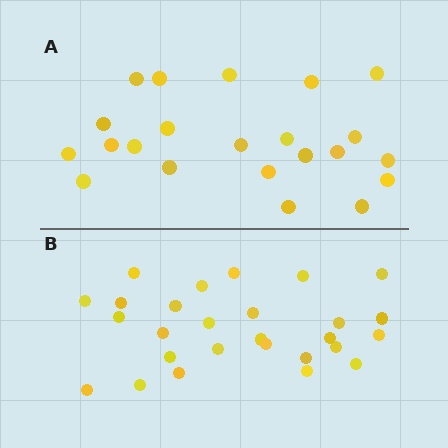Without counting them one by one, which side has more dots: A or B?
Region B (the bottom region) has more dots.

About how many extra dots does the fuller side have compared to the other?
Region B has about 5 more dots than region A.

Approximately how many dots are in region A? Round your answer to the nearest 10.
About 20 dots. (The exact count is 22, which rounds to 20.)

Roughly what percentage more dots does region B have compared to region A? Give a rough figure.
About 25% more.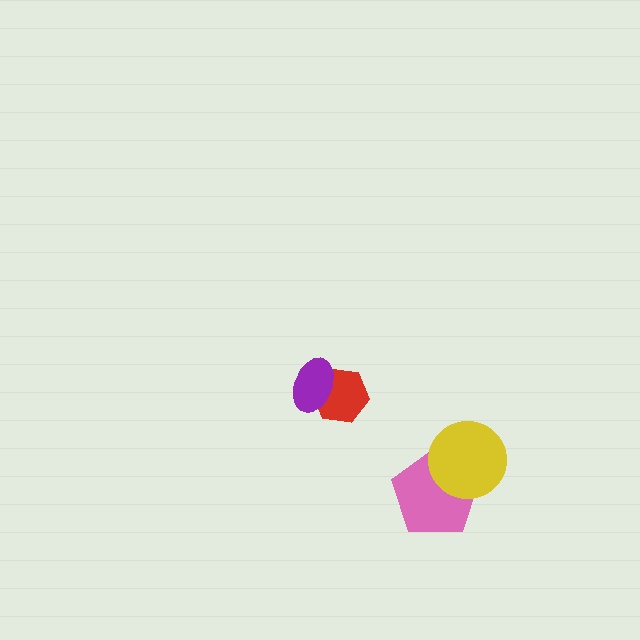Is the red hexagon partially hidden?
Yes, it is partially covered by another shape.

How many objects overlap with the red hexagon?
1 object overlaps with the red hexagon.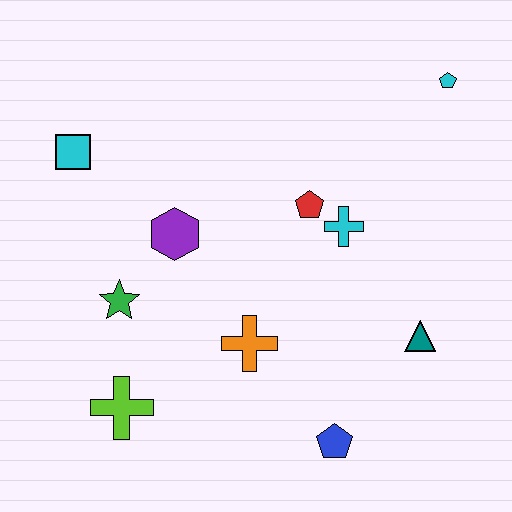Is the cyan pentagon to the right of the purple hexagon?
Yes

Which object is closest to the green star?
The purple hexagon is closest to the green star.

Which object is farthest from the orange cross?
The cyan pentagon is farthest from the orange cross.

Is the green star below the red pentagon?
Yes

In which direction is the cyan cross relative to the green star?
The cyan cross is to the right of the green star.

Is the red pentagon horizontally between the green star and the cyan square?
No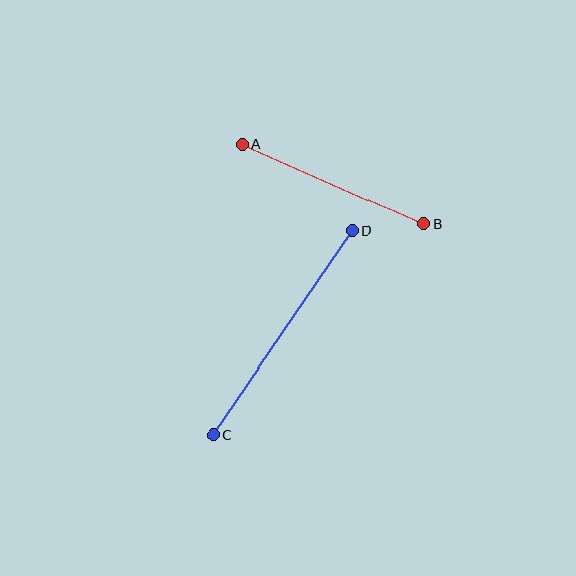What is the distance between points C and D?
The distance is approximately 248 pixels.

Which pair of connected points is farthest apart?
Points C and D are farthest apart.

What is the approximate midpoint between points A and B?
The midpoint is at approximately (333, 184) pixels.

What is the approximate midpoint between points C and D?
The midpoint is at approximately (283, 333) pixels.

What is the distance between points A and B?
The distance is approximately 198 pixels.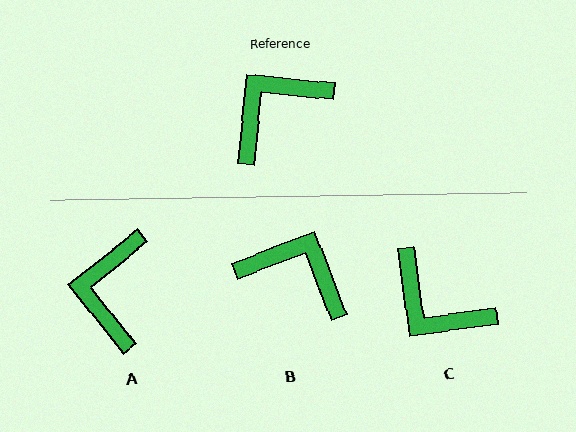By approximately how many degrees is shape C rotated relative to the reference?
Approximately 103 degrees counter-clockwise.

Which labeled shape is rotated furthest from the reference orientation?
C, about 103 degrees away.